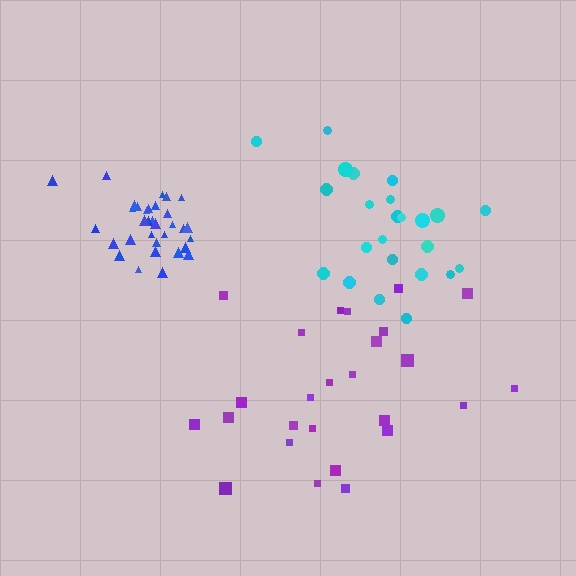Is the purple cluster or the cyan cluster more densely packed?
Cyan.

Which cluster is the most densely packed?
Blue.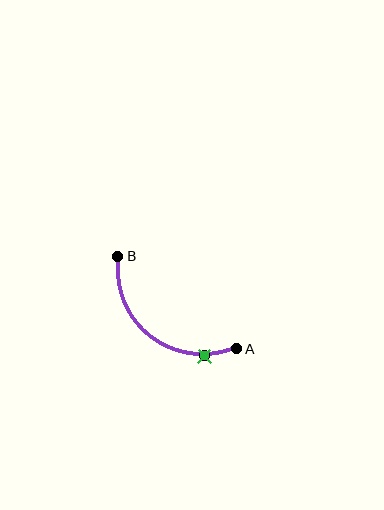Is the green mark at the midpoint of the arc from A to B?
No. The green mark lies on the arc but is closer to endpoint A. The arc midpoint would be at the point on the curve equidistant along the arc from both A and B.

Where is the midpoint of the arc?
The arc midpoint is the point on the curve farthest from the straight line joining A and B. It sits below and to the left of that line.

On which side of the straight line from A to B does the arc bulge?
The arc bulges below and to the left of the straight line connecting A and B.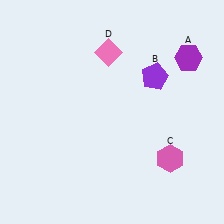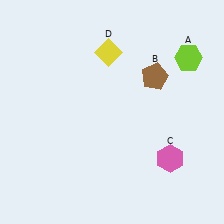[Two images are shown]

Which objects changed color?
A changed from purple to lime. B changed from purple to brown. D changed from pink to yellow.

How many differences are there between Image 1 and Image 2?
There are 3 differences between the two images.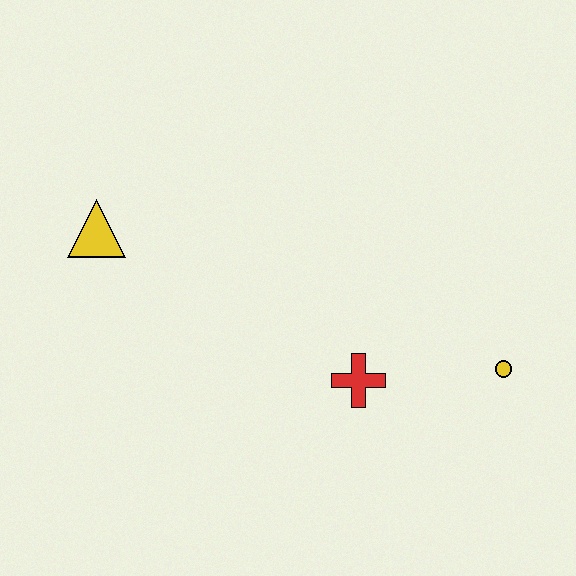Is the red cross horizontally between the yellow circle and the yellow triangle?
Yes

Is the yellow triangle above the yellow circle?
Yes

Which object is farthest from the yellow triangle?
The yellow circle is farthest from the yellow triangle.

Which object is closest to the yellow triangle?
The red cross is closest to the yellow triangle.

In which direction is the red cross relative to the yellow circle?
The red cross is to the left of the yellow circle.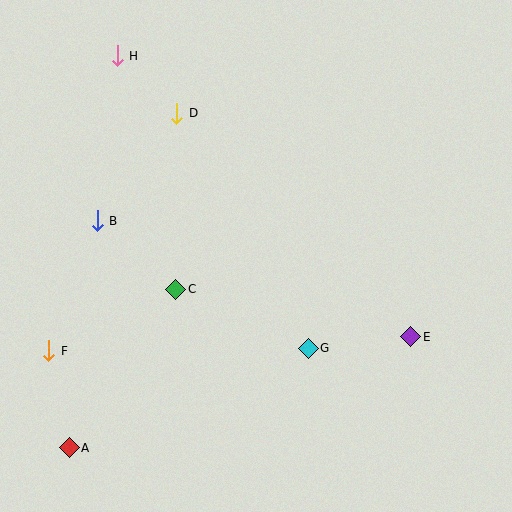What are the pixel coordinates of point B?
Point B is at (97, 221).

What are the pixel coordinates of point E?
Point E is at (411, 337).